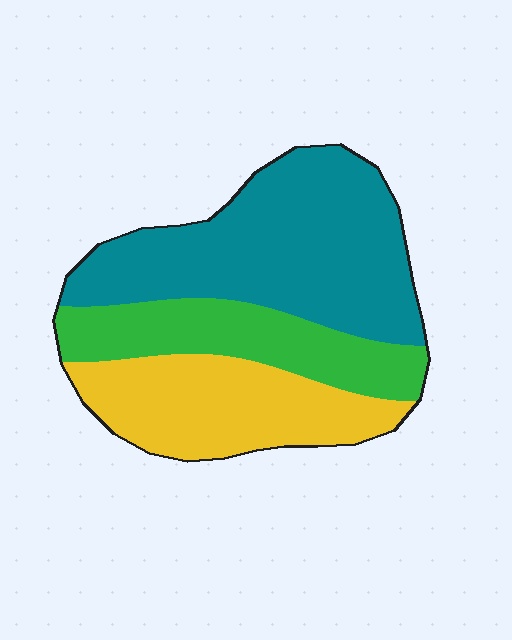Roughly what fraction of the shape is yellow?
Yellow covers 29% of the shape.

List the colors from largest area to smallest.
From largest to smallest: teal, yellow, green.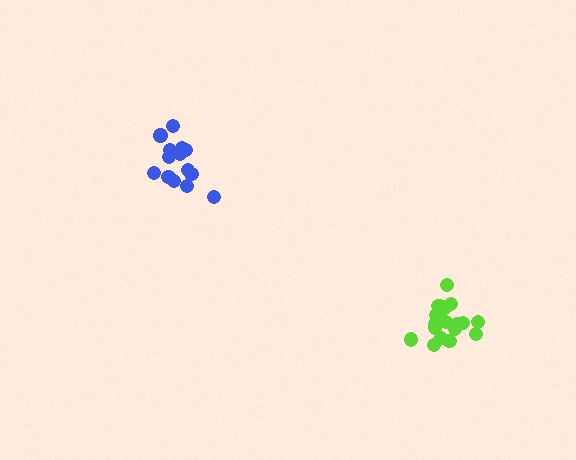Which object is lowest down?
The lime cluster is bottommost.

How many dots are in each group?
Group 1: 20 dots, Group 2: 14 dots (34 total).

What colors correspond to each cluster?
The clusters are colored: lime, blue.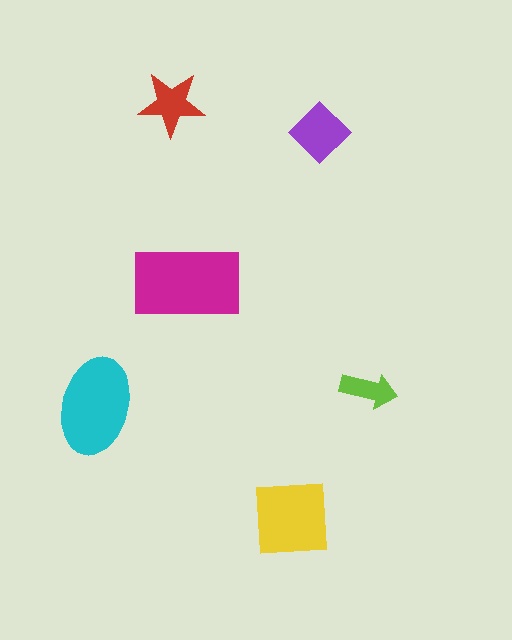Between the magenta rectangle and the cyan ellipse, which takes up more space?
The magenta rectangle.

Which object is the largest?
The magenta rectangle.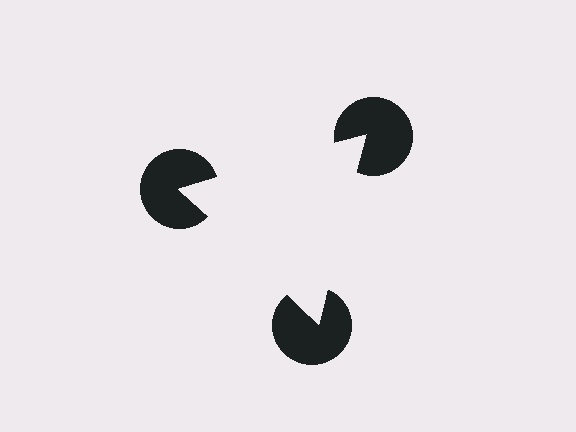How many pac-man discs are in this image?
There are 3 — one at each vertex of the illusory triangle.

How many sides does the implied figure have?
3 sides.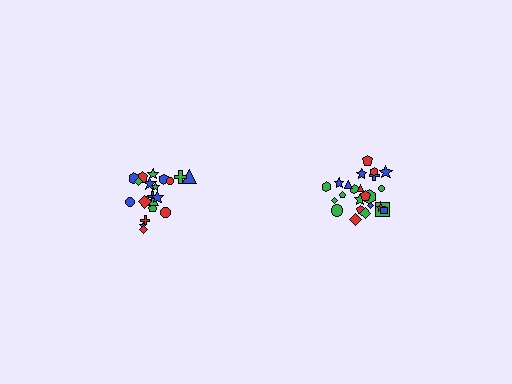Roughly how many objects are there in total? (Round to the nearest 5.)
Roughly 45 objects in total.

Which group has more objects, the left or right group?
The right group.